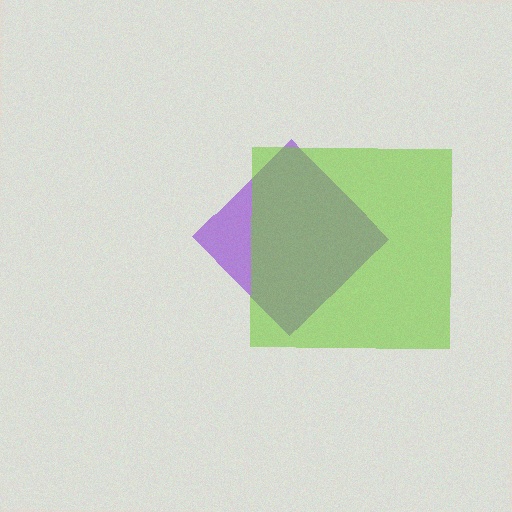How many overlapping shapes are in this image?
There are 2 overlapping shapes in the image.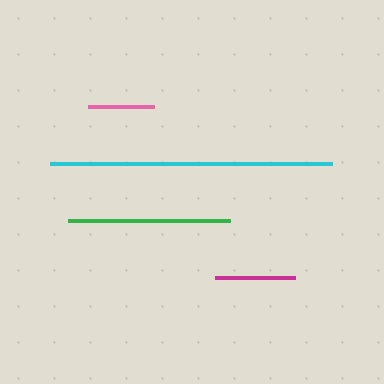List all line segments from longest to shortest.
From longest to shortest: cyan, green, magenta, pink.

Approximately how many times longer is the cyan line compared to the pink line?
The cyan line is approximately 4.2 times the length of the pink line.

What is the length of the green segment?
The green segment is approximately 163 pixels long.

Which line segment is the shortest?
The pink line is the shortest at approximately 66 pixels.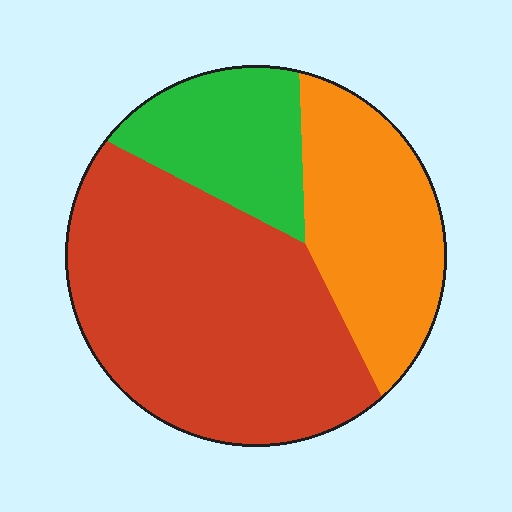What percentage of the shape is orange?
Orange takes up about one quarter (1/4) of the shape.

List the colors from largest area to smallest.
From largest to smallest: red, orange, green.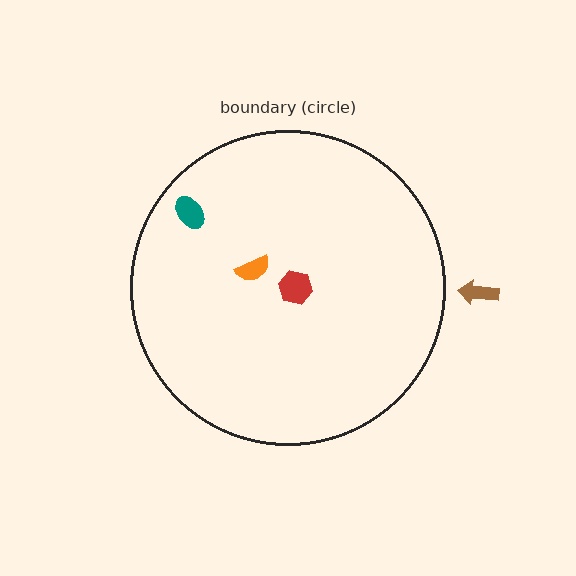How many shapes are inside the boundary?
3 inside, 1 outside.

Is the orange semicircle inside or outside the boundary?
Inside.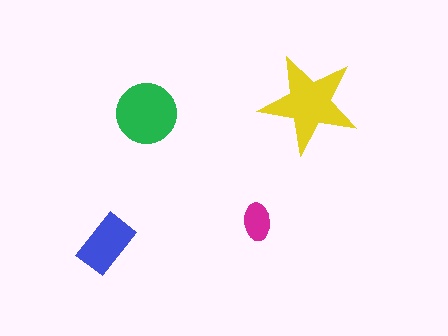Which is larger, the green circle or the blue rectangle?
The green circle.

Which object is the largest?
The yellow star.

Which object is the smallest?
The magenta ellipse.